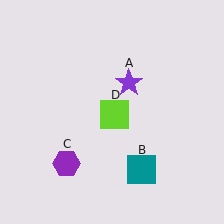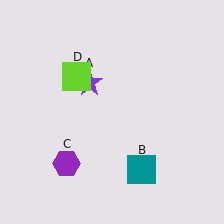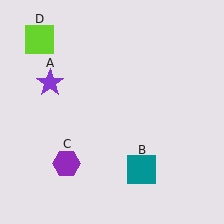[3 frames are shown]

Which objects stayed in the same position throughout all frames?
Teal square (object B) and purple hexagon (object C) remained stationary.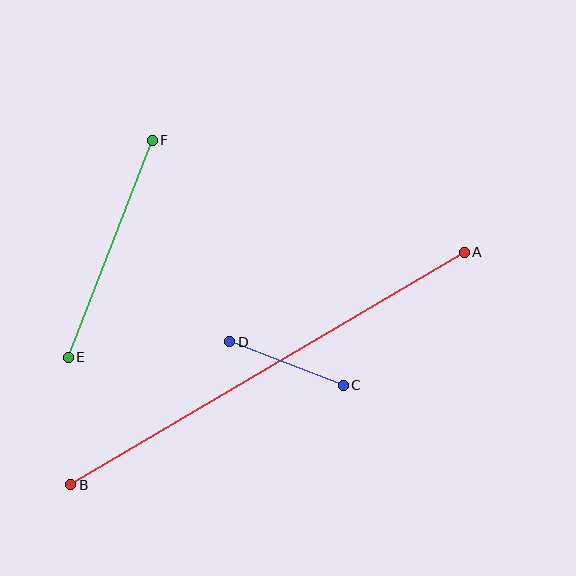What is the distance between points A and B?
The distance is approximately 457 pixels.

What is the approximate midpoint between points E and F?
The midpoint is at approximately (110, 249) pixels.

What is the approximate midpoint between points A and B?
The midpoint is at approximately (268, 368) pixels.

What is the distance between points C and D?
The distance is approximately 122 pixels.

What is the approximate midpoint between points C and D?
The midpoint is at approximately (287, 364) pixels.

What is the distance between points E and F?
The distance is approximately 233 pixels.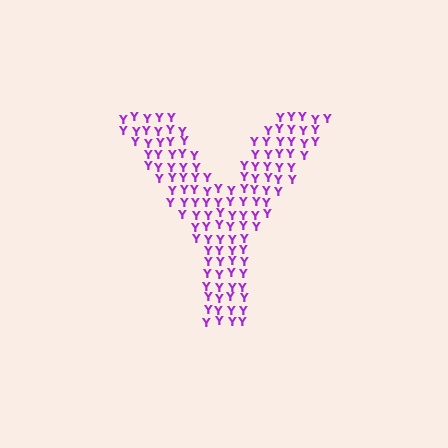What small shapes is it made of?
It is made of small letter Y's.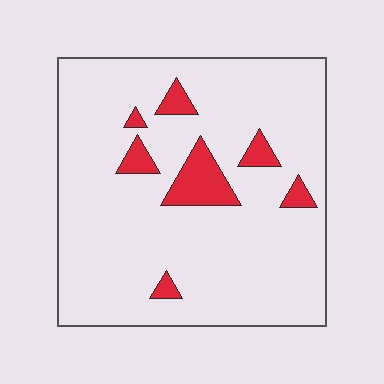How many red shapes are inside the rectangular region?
7.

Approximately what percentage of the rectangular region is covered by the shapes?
Approximately 10%.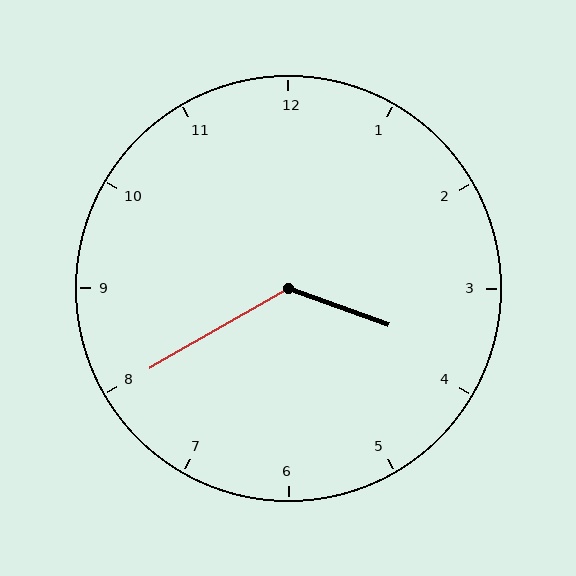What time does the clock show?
3:40.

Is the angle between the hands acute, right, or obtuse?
It is obtuse.